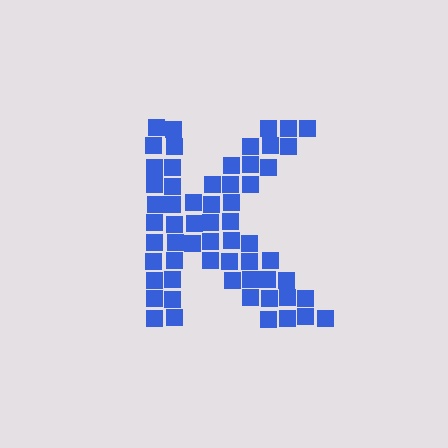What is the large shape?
The large shape is the letter K.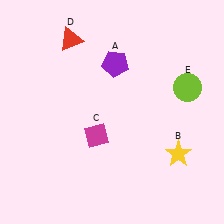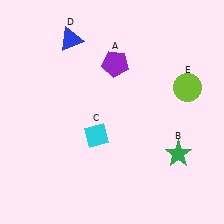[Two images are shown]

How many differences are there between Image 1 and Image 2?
There are 3 differences between the two images.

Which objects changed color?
B changed from yellow to green. C changed from magenta to cyan. D changed from red to blue.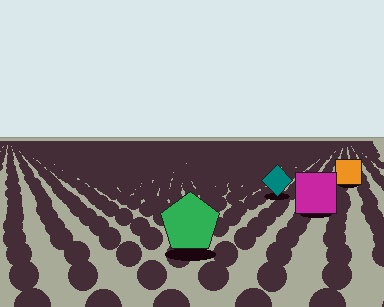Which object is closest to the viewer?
The green pentagon is closest. The texture marks near it are larger and more spread out.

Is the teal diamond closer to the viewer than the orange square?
Yes. The teal diamond is closer — you can tell from the texture gradient: the ground texture is coarser near it.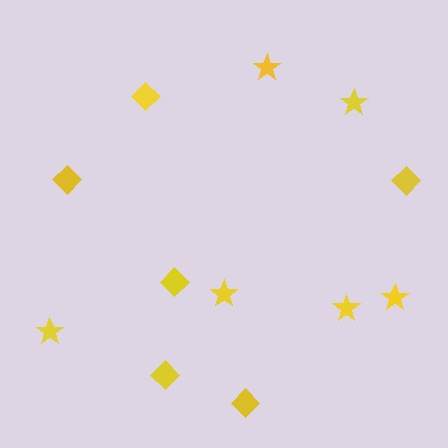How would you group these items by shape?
There are 2 groups: one group of diamonds (6) and one group of stars (6).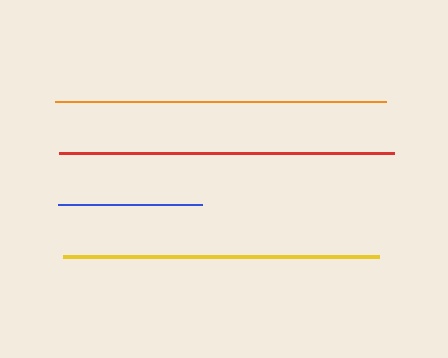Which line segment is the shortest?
The blue line is the shortest at approximately 144 pixels.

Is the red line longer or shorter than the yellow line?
The red line is longer than the yellow line.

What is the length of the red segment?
The red segment is approximately 335 pixels long.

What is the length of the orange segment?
The orange segment is approximately 330 pixels long.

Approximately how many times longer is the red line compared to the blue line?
The red line is approximately 2.3 times the length of the blue line.